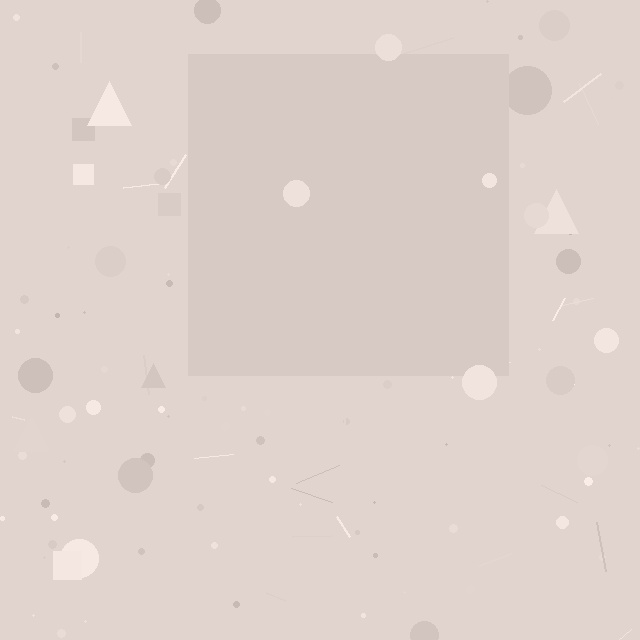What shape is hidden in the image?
A square is hidden in the image.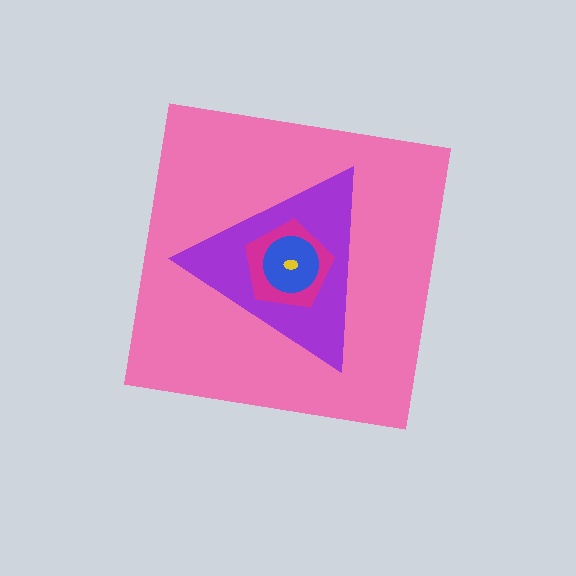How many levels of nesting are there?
5.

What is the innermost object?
The yellow ellipse.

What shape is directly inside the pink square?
The purple triangle.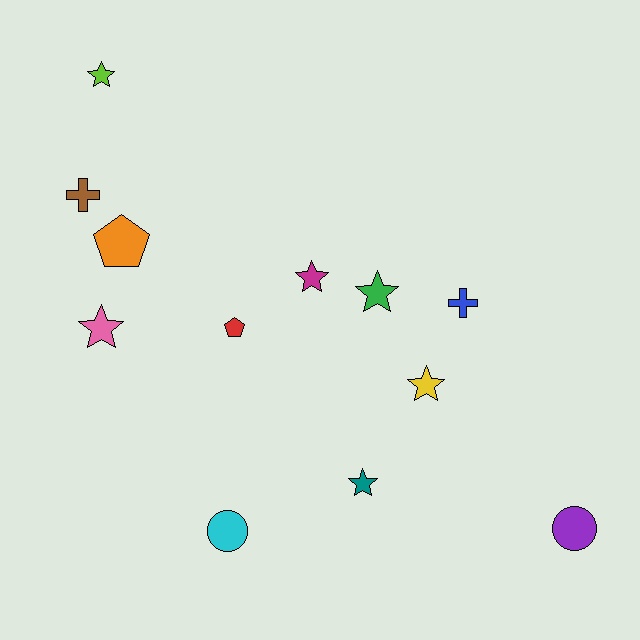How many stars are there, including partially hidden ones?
There are 6 stars.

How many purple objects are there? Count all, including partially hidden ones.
There is 1 purple object.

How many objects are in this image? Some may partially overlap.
There are 12 objects.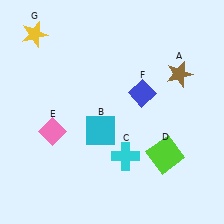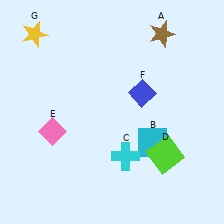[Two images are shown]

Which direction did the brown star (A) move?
The brown star (A) moved up.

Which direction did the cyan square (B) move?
The cyan square (B) moved right.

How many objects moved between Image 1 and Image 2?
2 objects moved between the two images.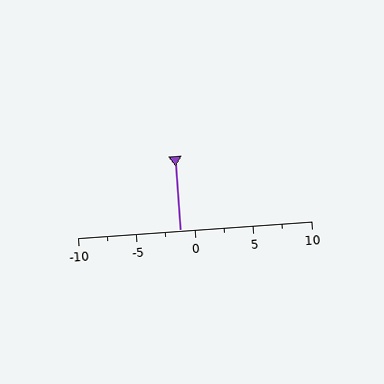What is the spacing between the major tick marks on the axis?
The major ticks are spaced 5 apart.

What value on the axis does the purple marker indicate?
The marker indicates approximately -1.2.